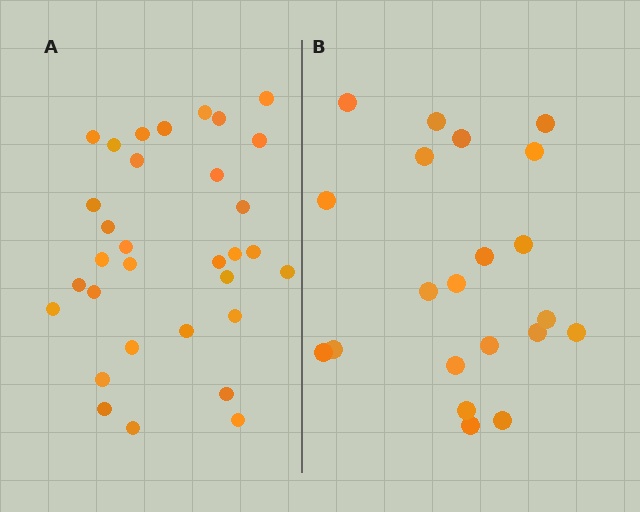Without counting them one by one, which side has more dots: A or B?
Region A (the left region) has more dots.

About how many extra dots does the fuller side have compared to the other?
Region A has roughly 12 or so more dots than region B.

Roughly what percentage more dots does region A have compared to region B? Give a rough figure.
About 50% more.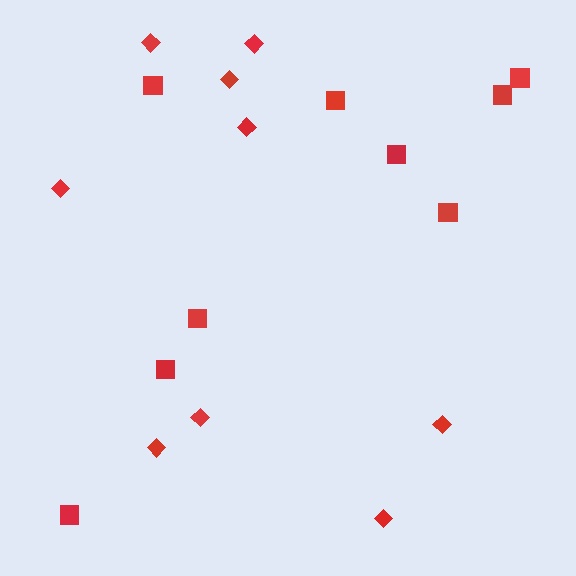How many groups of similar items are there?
There are 2 groups: one group of squares (9) and one group of diamonds (9).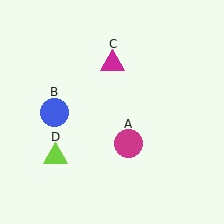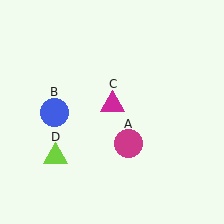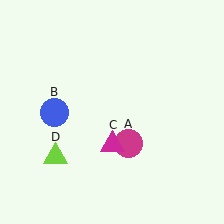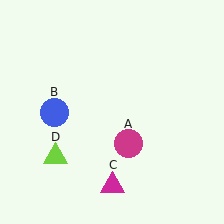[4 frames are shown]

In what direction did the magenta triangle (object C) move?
The magenta triangle (object C) moved down.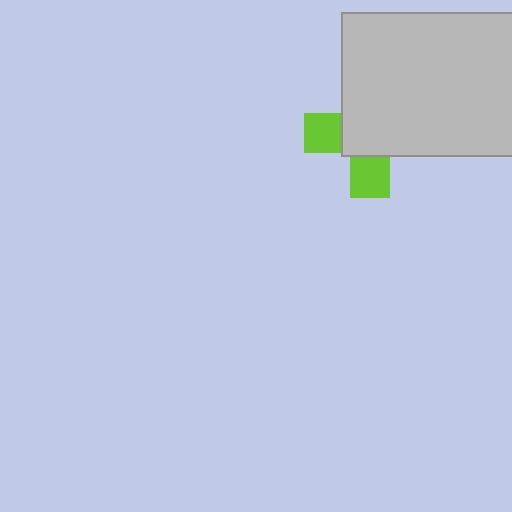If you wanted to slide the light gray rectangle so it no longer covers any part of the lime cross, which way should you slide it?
Slide it toward the upper-right — that is the most direct way to separate the two shapes.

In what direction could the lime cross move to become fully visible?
The lime cross could move toward the lower-left. That would shift it out from behind the light gray rectangle entirely.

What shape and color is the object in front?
The object in front is a light gray rectangle.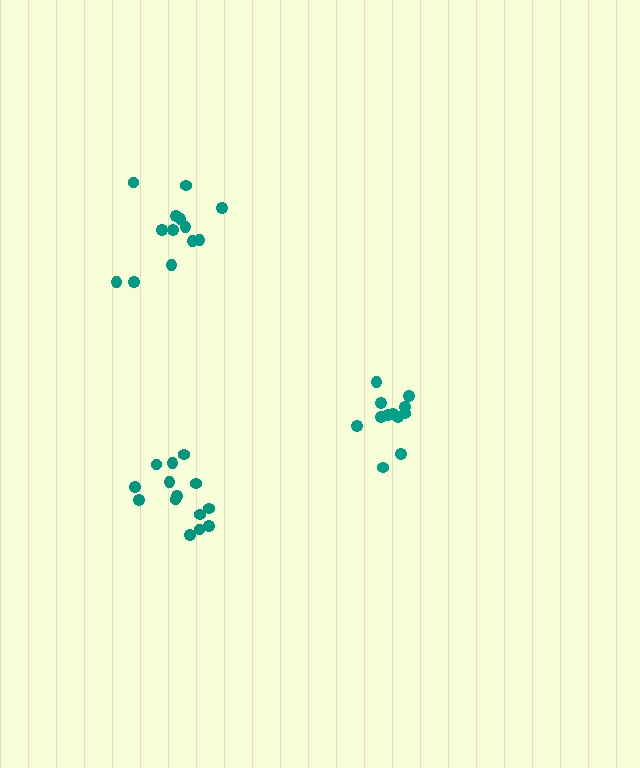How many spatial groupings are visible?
There are 3 spatial groupings.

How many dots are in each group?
Group 1: 12 dots, Group 2: 14 dots, Group 3: 13 dots (39 total).